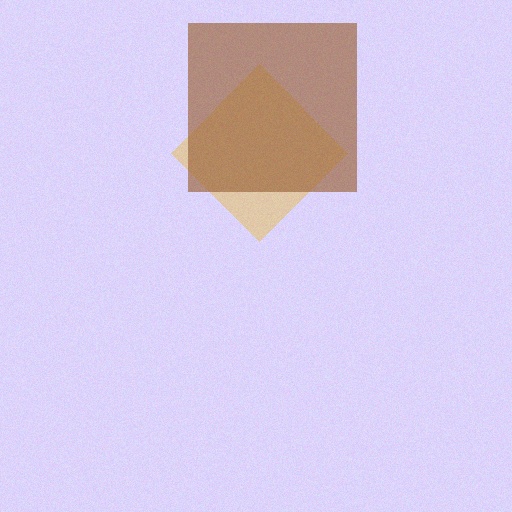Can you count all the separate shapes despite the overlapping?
Yes, there are 2 separate shapes.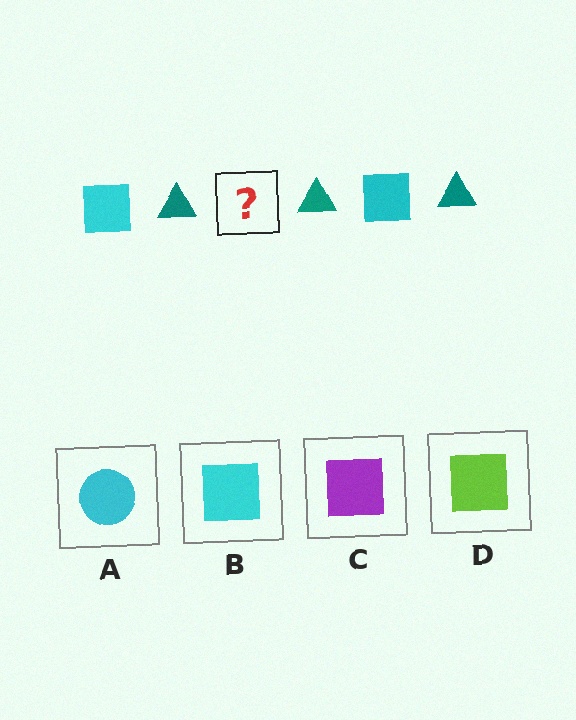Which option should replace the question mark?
Option B.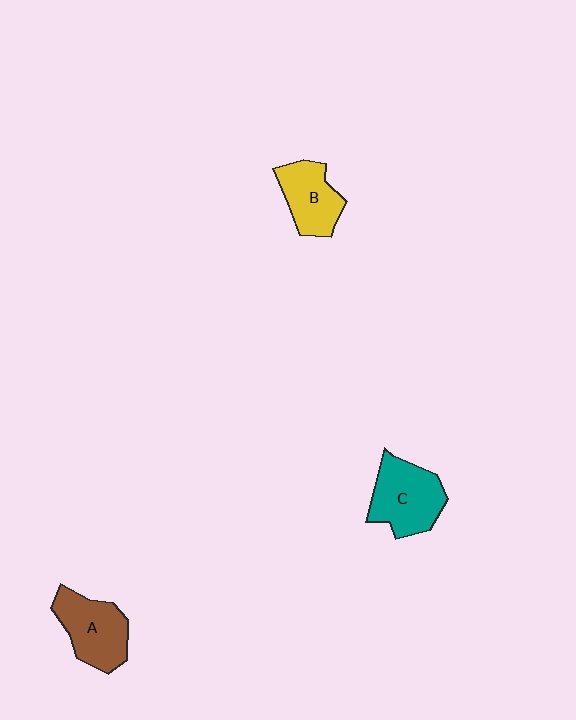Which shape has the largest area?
Shape C (teal).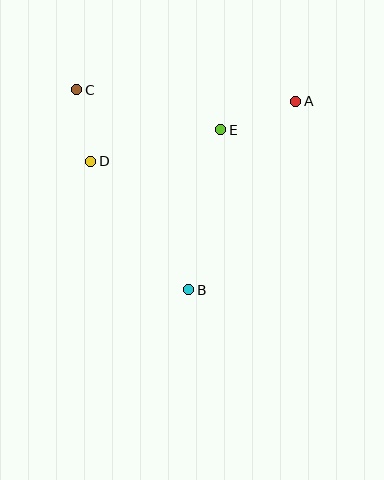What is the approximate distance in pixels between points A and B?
The distance between A and B is approximately 217 pixels.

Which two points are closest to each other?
Points C and D are closest to each other.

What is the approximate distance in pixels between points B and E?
The distance between B and E is approximately 163 pixels.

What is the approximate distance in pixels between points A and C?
The distance between A and C is approximately 219 pixels.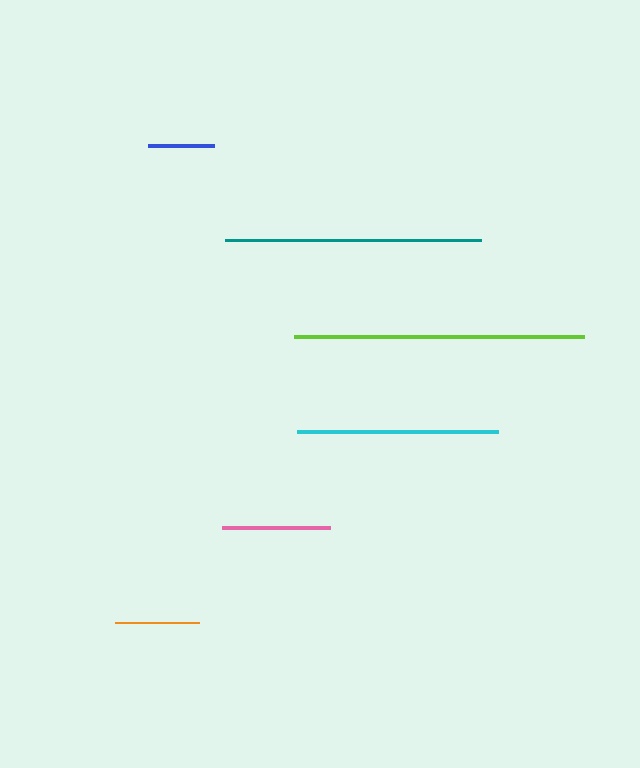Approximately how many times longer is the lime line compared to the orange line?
The lime line is approximately 3.5 times the length of the orange line.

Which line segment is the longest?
The lime line is the longest at approximately 290 pixels.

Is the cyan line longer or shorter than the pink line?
The cyan line is longer than the pink line.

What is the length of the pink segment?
The pink segment is approximately 108 pixels long.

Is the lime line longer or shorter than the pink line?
The lime line is longer than the pink line.